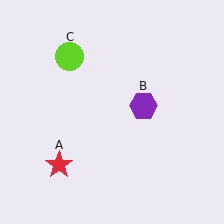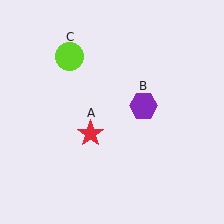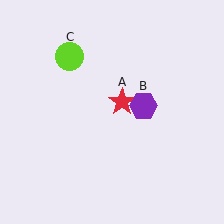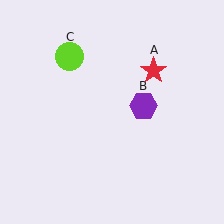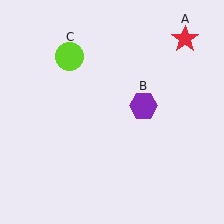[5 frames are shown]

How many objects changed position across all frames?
1 object changed position: red star (object A).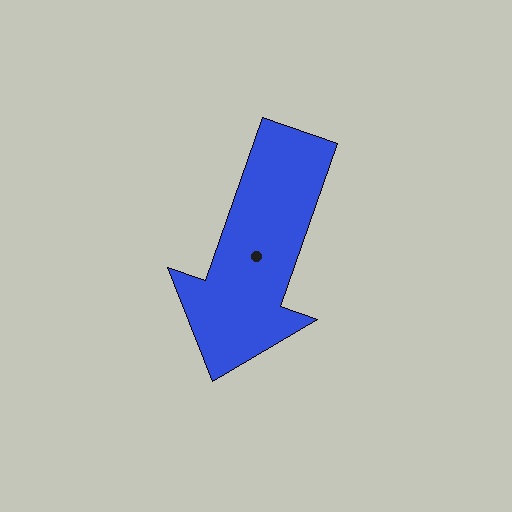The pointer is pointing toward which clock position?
Roughly 7 o'clock.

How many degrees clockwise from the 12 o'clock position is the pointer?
Approximately 199 degrees.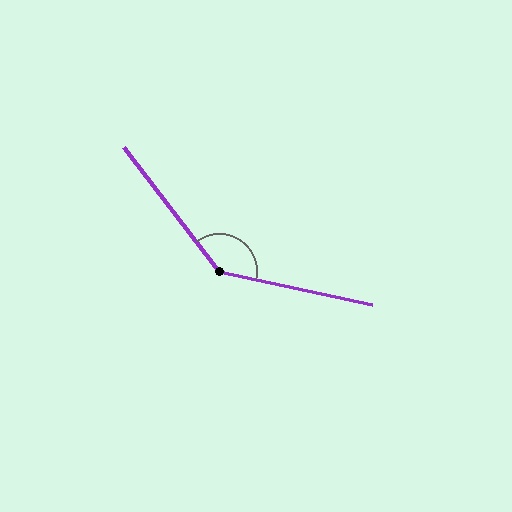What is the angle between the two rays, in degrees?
Approximately 139 degrees.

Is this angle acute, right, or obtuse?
It is obtuse.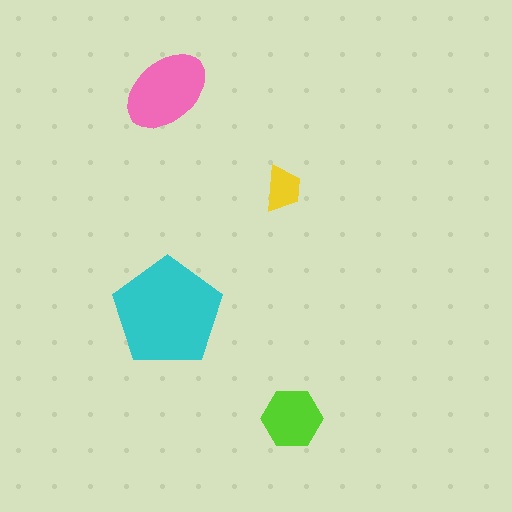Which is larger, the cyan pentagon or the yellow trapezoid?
The cyan pentagon.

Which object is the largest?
The cyan pentagon.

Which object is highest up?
The pink ellipse is topmost.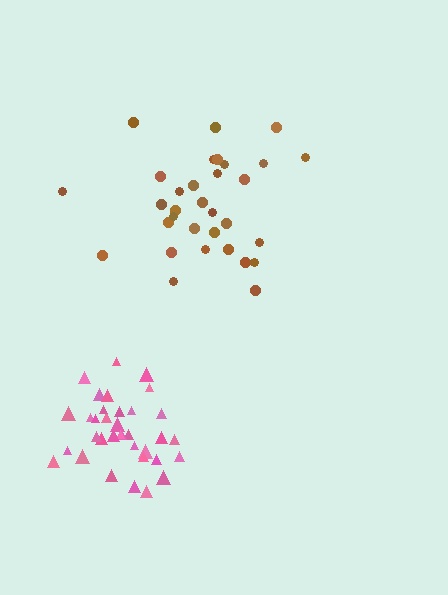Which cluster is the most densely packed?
Pink.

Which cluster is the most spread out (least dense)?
Brown.